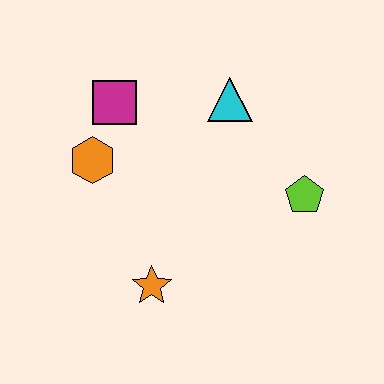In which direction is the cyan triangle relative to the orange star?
The cyan triangle is above the orange star.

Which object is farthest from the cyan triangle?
The orange star is farthest from the cyan triangle.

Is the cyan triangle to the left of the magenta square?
No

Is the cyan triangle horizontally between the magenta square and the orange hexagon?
No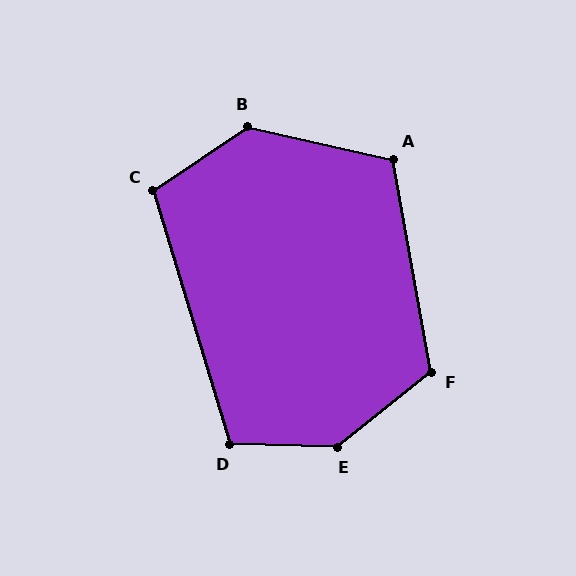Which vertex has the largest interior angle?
E, at approximately 140 degrees.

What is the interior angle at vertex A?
Approximately 113 degrees (obtuse).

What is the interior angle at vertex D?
Approximately 109 degrees (obtuse).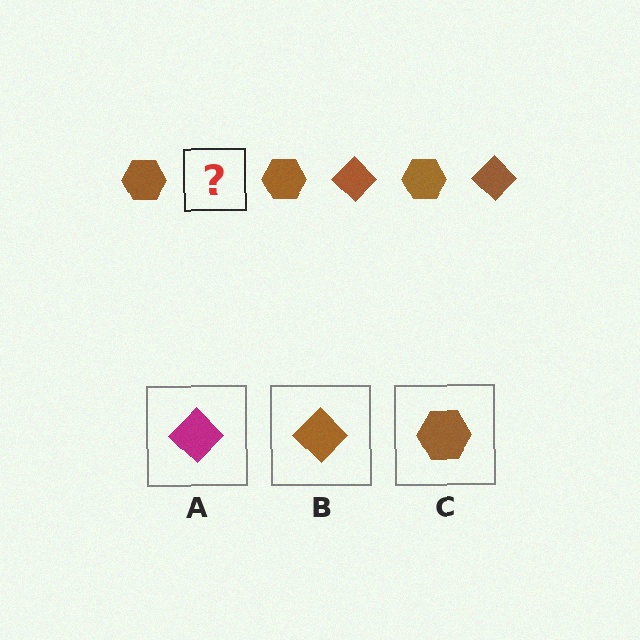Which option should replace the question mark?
Option B.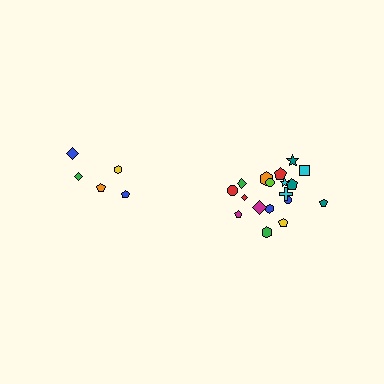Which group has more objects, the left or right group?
The right group.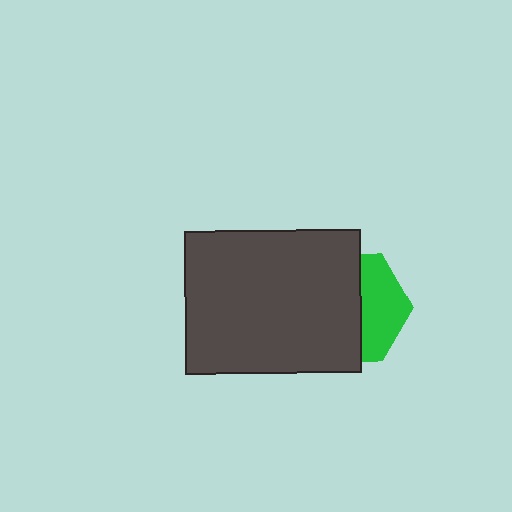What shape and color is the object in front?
The object in front is a dark gray rectangle.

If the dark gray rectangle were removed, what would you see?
You would see the complete green hexagon.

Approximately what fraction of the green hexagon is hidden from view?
Roughly 61% of the green hexagon is hidden behind the dark gray rectangle.